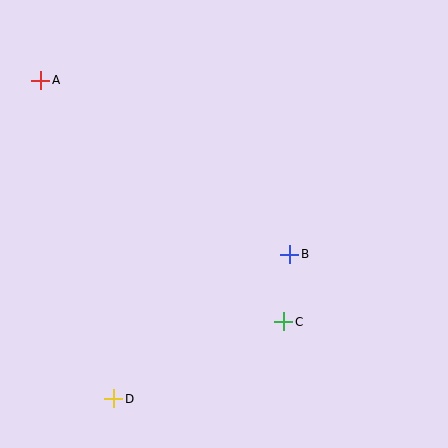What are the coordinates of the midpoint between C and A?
The midpoint between C and A is at (162, 201).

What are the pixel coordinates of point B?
Point B is at (290, 254).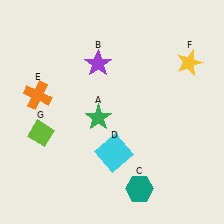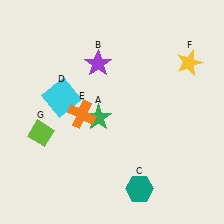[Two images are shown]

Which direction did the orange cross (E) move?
The orange cross (E) moved right.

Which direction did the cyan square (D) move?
The cyan square (D) moved up.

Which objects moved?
The objects that moved are: the cyan square (D), the orange cross (E).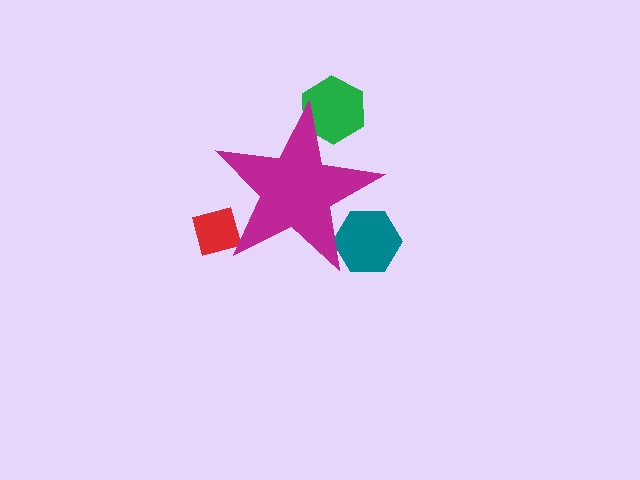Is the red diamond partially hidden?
Yes, the red diamond is partially hidden behind the magenta star.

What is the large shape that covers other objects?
A magenta star.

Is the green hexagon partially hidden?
Yes, the green hexagon is partially hidden behind the magenta star.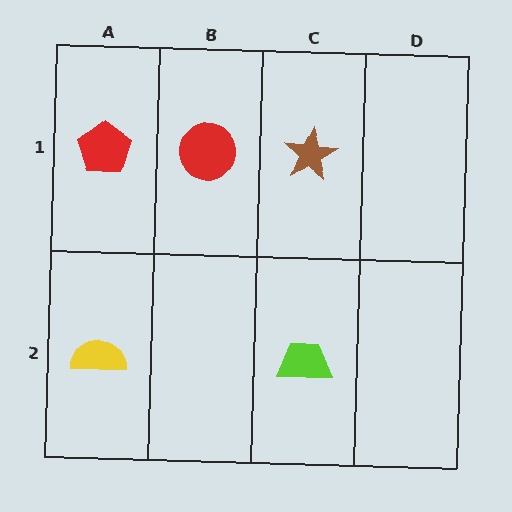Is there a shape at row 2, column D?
No, that cell is empty.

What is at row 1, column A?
A red pentagon.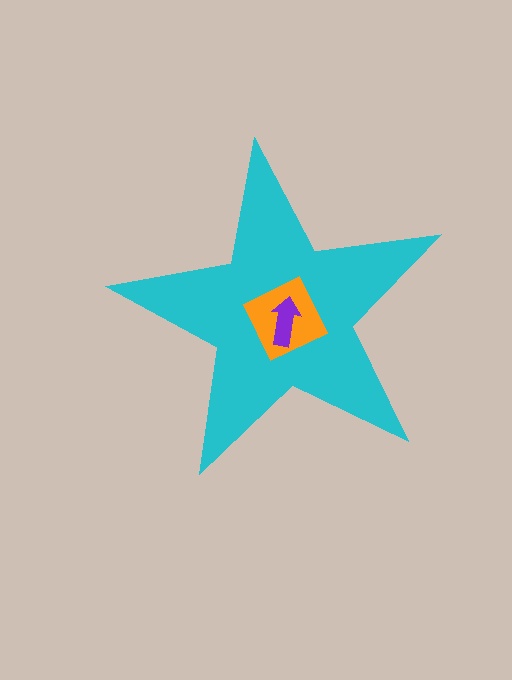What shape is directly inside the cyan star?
The orange square.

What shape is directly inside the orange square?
The purple arrow.